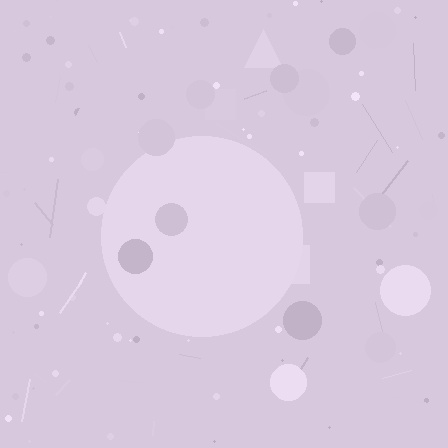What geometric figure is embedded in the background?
A circle is embedded in the background.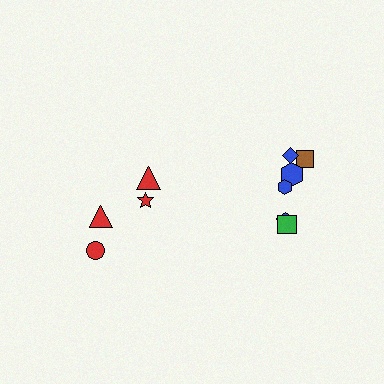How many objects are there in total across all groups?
There are 10 objects.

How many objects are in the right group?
There are 6 objects.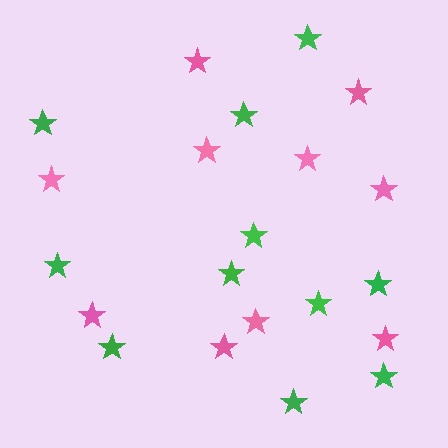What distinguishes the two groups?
There are 2 groups: one group of green stars (11) and one group of pink stars (10).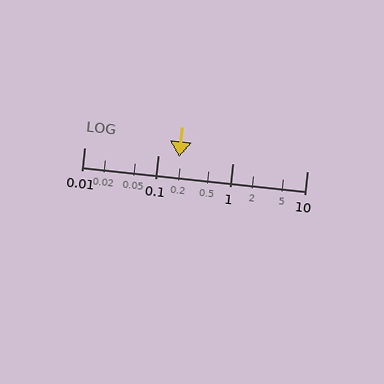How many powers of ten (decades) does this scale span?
The scale spans 3 decades, from 0.01 to 10.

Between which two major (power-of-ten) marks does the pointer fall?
The pointer is between 0.1 and 1.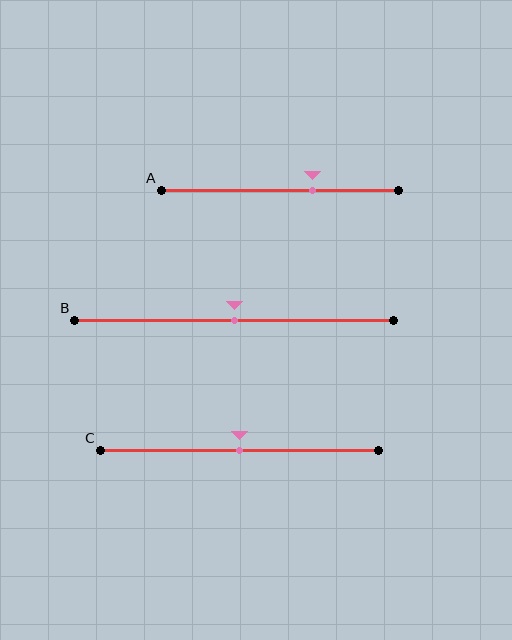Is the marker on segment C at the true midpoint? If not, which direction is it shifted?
Yes, the marker on segment C is at the true midpoint.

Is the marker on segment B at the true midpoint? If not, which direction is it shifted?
Yes, the marker on segment B is at the true midpoint.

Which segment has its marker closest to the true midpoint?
Segment B has its marker closest to the true midpoint.